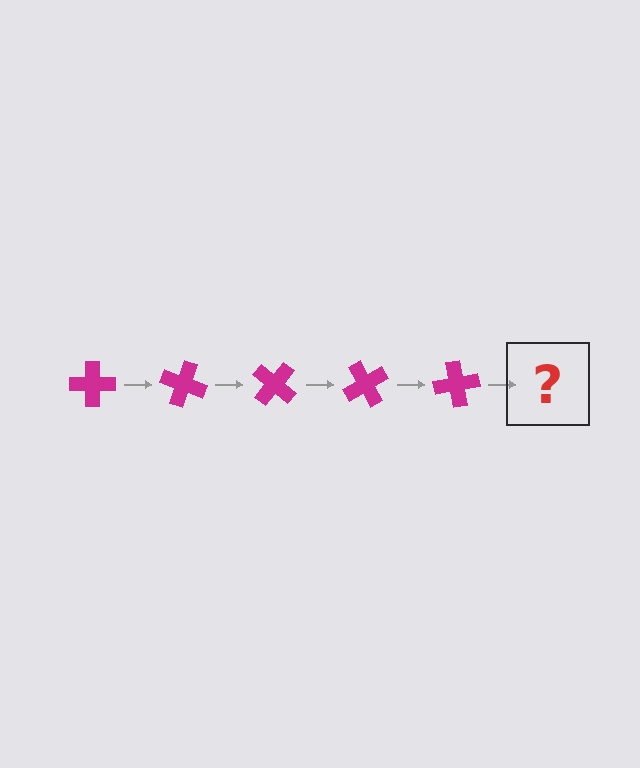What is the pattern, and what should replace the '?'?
The pattern is that the cross rotates 20 degrees each step. The '?' should be a magenta cross rotated 100 degrees.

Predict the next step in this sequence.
The next step is a magenta cross rotated 100 degrees.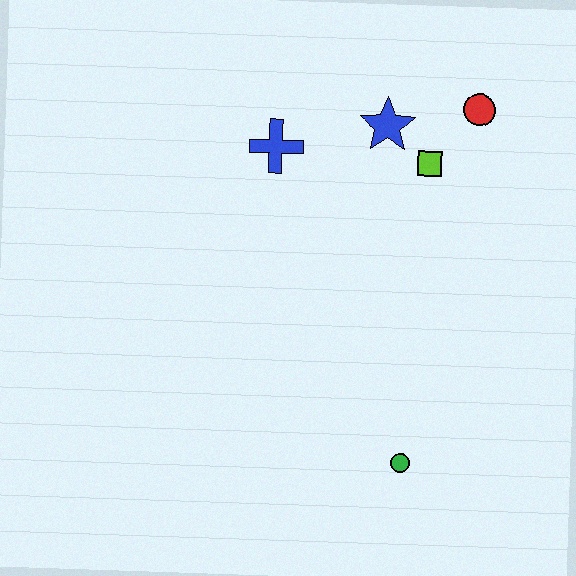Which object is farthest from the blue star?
The green circle is farthest from the blue star.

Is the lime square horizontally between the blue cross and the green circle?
No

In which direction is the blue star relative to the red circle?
The blue star is to the left of the red circle.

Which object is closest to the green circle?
The lime square is closest to the green circle.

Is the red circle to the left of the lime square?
No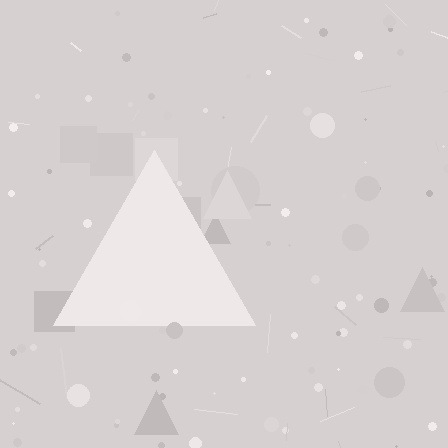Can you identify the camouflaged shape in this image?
The camouflaged shape is a triangle.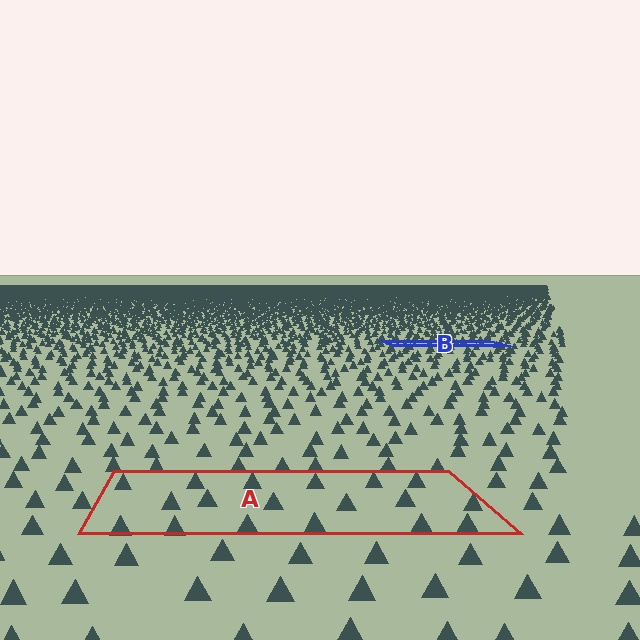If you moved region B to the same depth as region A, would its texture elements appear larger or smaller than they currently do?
They would appear larger. At a closer depth, the same texture elements are projected at a bigger on-screen size.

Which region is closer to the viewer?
Region A is closer. The texture elements there are larger and more spread out.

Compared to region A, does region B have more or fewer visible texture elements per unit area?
Region B has more texture elements per unit area — they are packed more densely because it is farther away.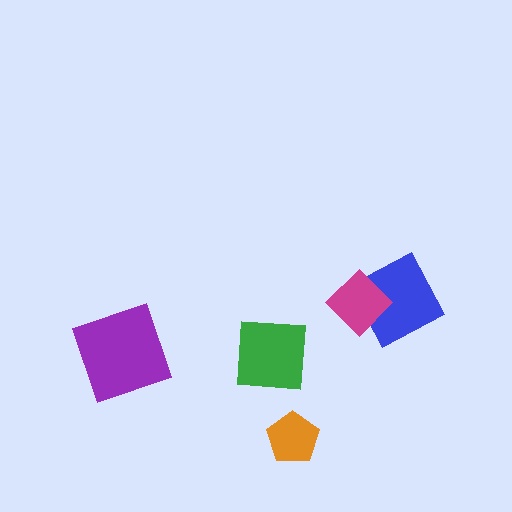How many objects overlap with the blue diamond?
1 object overlaps with the blue diamond.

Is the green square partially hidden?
No, no other shape covers it.